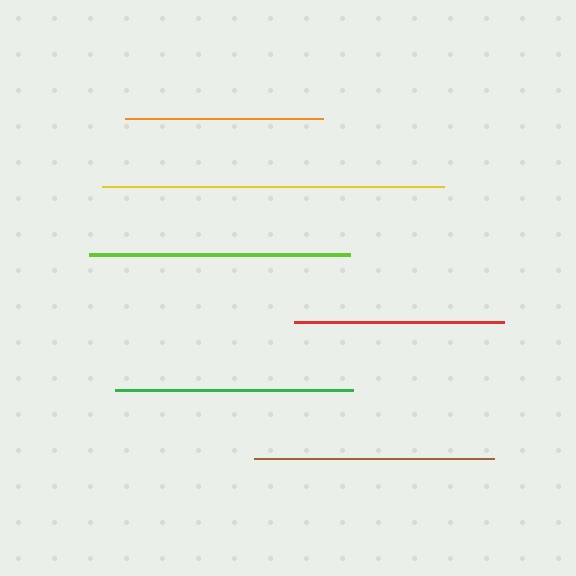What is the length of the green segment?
The green segment is approximately 238 pixels long.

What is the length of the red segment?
The red segment is approximately 211 pixels long.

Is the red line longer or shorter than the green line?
The green line is longer than the red line.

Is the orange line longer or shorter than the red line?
The red line is longer than the orange line.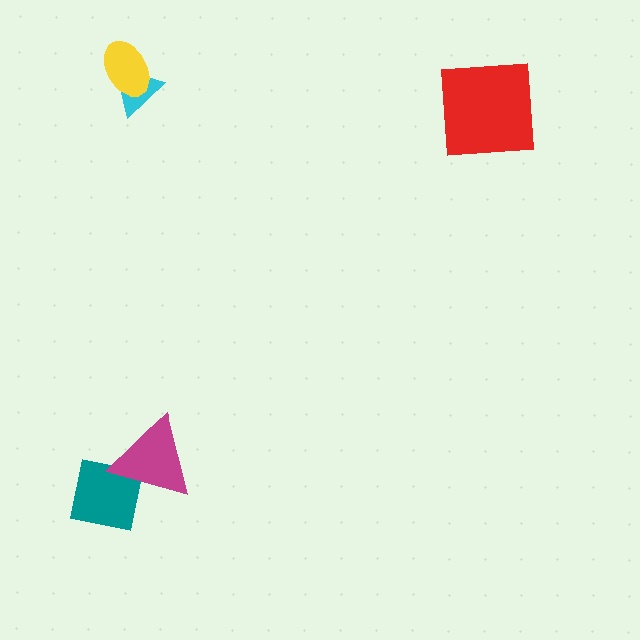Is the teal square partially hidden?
Yes, it is partially covered by another shape.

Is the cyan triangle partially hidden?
Yes, it is partially covered by another shape.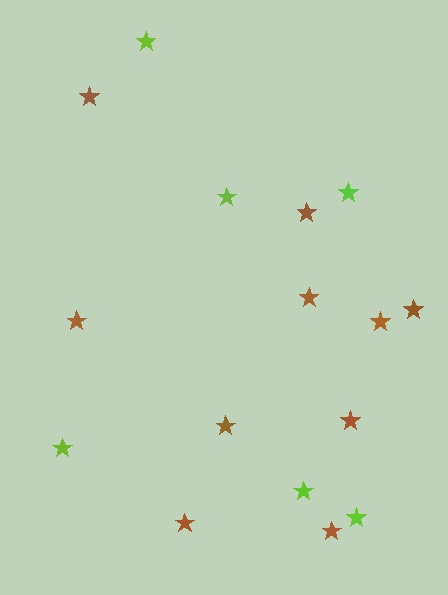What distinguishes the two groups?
There are 2 groups: one group of brown stars (10) and one group of lime stars (6).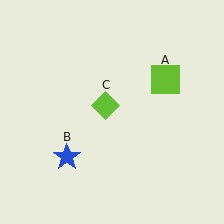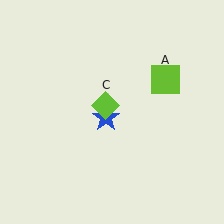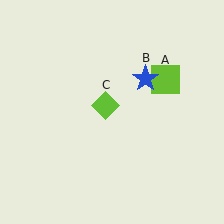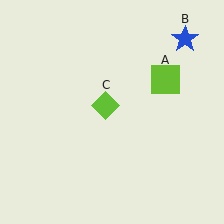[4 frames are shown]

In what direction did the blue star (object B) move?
The blue star (object B) moved up and to the right.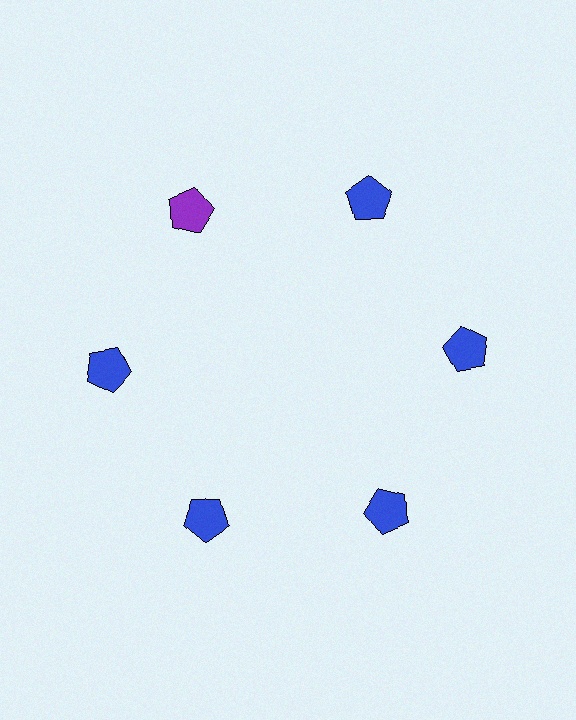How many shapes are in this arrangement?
There are 6 shapes arranged in a ring pattern.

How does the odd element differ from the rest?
It has a different color: purple instead of blue.